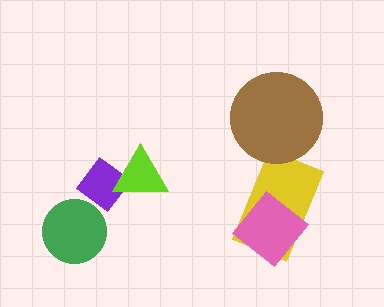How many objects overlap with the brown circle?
0 objects overlap with the brown circle.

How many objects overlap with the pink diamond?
1 object overlaps with the pink diamond.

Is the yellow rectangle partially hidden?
Yes, it is partially covered by another shape.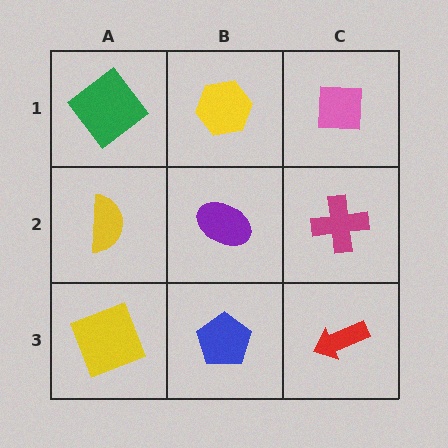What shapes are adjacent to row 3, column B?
A purple ellipse (row 2, column B), a yellow square (row 3, column A), a red arrow (row 3, column C).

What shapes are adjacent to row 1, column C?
A magenta cross (row 2, column C), a yellow hexagon (row 1, column B).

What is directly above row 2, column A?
A green diamond.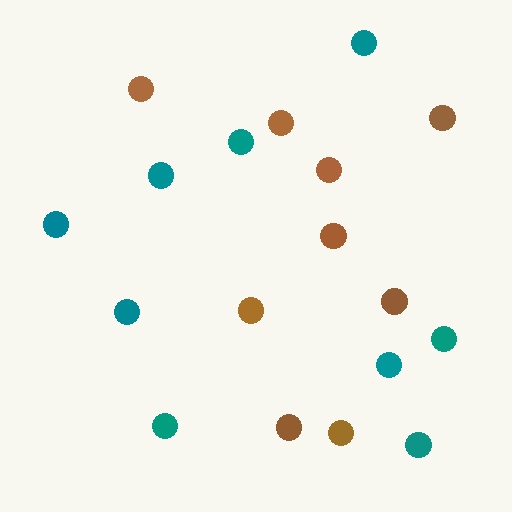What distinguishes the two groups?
There are 2 groups: one group of teal circles (9) and one group of brown circles (9).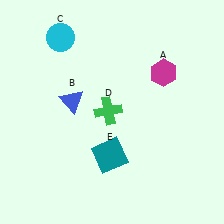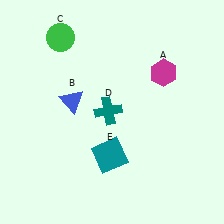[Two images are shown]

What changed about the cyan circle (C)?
In Image 1, C is cyan. In Image 2, it changed to green.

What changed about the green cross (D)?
In Image 1, D is green. In Image 2, it changed to teal.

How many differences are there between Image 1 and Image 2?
There are 2 differences between the two images.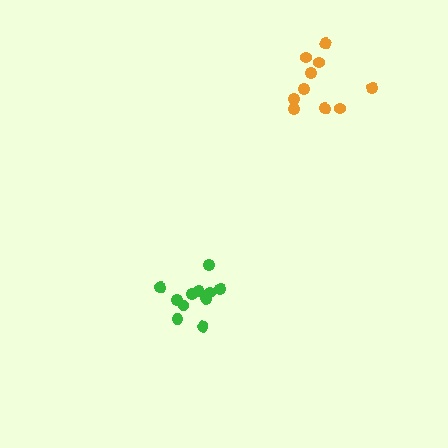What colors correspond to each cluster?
The clusters are colored: green, orange.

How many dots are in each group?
Group 1: 11 dots, Group 2: 10 dots (21 total).